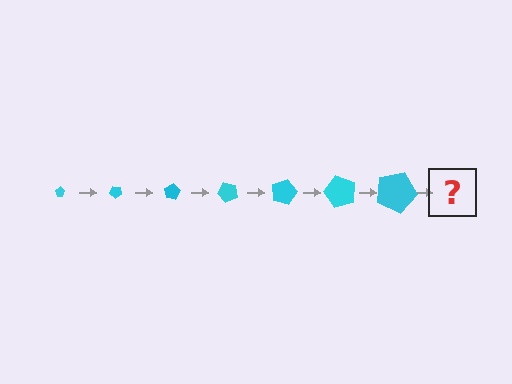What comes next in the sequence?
The next element should be a pentagon, larger than the previous one and rotated 280 degrees from the start.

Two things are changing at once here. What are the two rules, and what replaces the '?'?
The two rules are that the pentagon grows larger each step and it rotates 40 degrees each step. The '?' should be a pentagon, larger than the previous one and rotated 280 degrees from the start.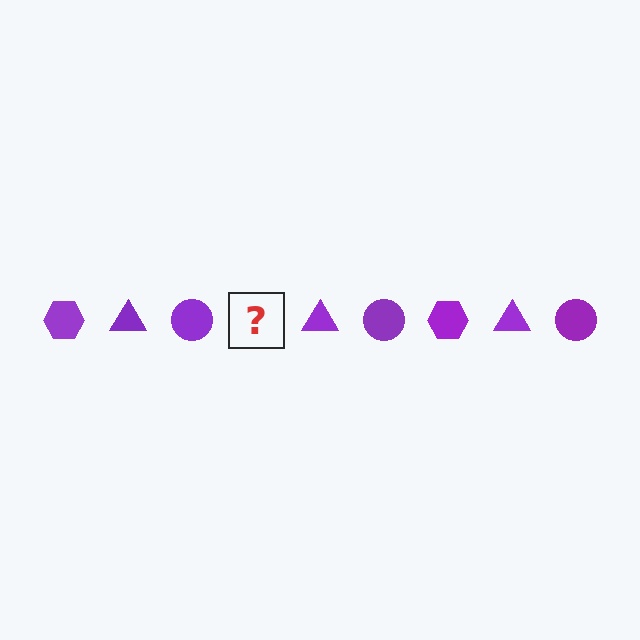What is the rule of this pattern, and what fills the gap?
The rule is that the pattern cycles through hexagon, triangle, circle shapes in purple. The gap should be filled with a purple hexagon.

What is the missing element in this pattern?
The missing element is a purple hexagon.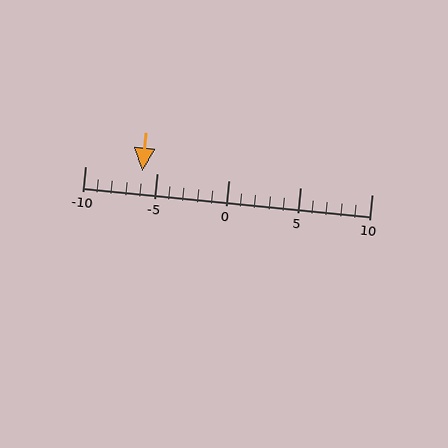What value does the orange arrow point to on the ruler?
The orange arrow points to approximately -6.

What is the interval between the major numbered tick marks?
The major tick marks are spaced 5 units apart.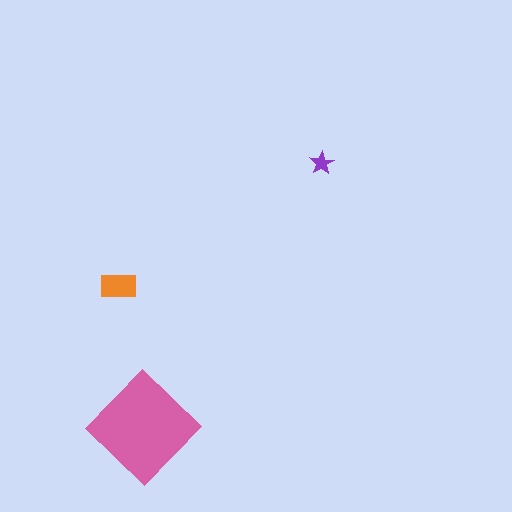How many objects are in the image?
There are 3 objects in the image.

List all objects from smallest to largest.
The purple star, the orange rectangle, the pink diamond.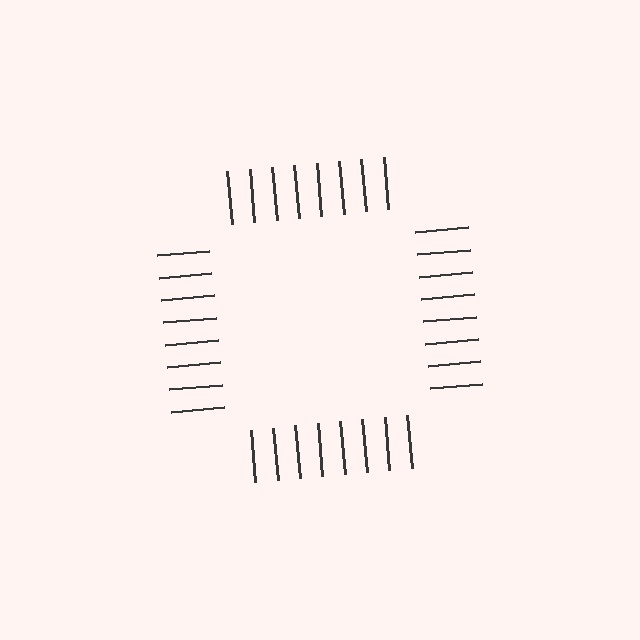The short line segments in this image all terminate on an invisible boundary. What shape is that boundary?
An illusory square — the line segments terminate on its edges but no continuous stroke is drawn.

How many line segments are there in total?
32 — 8 along each of the 4 edges.